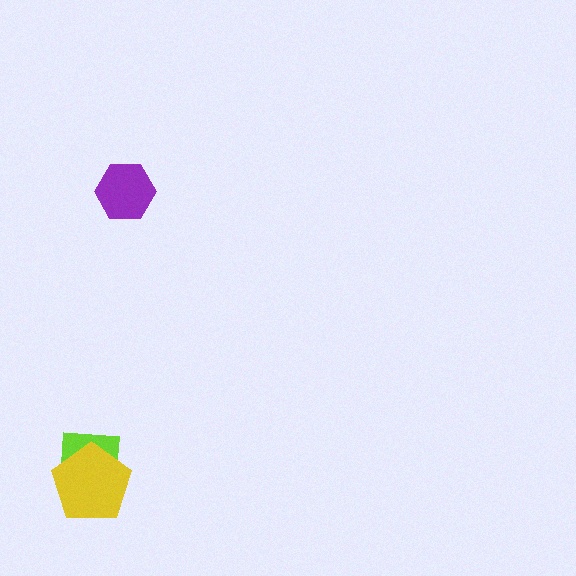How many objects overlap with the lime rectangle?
1 object overlaps with the lime rectangle.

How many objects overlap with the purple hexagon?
0 objects overlap with the purple hexagon.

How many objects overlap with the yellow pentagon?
1 object overlaps with the yellow pentagon.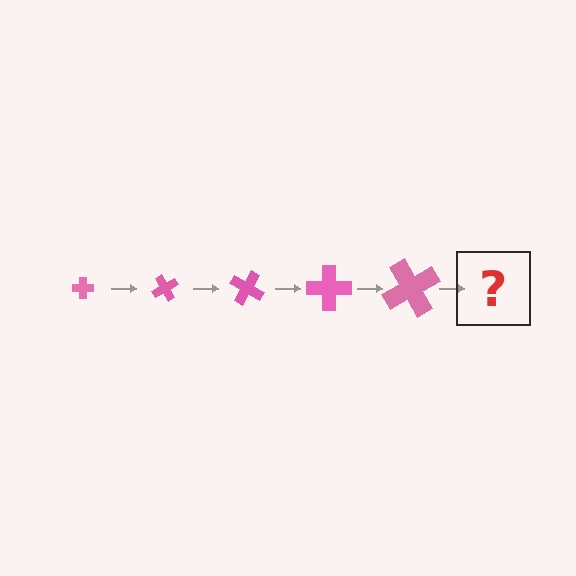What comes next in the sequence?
The next element should be a cross, larger than the previous one and rotated 300 degrees from the start.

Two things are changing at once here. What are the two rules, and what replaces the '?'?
The two rules are that the cross grows larger each step and it rotates 60 degrees each step. The '?' should be a cross, larger than the previous one and rotated 300 degrees from the start.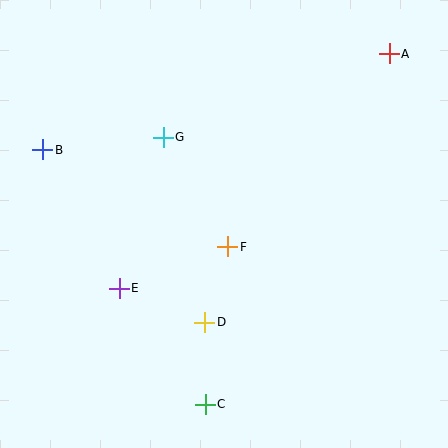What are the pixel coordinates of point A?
Point A is at (389, 54).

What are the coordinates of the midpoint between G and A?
The midpoint between G and A is at (276, 95).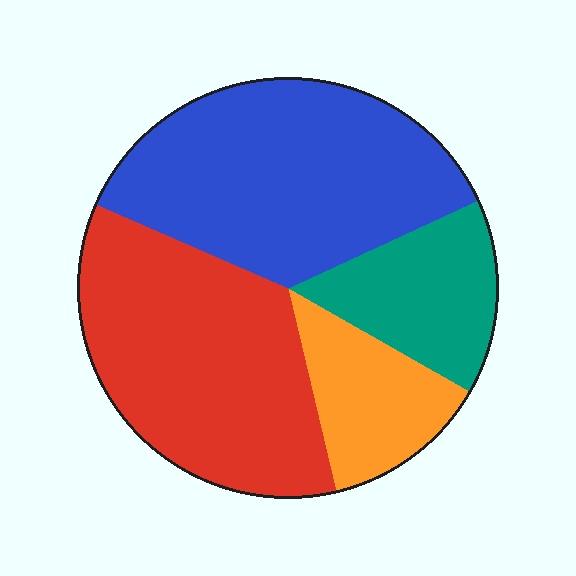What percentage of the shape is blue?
Blue takes up between a quarter and a half of the shape.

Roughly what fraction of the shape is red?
Red covers roughly 35% of the shape.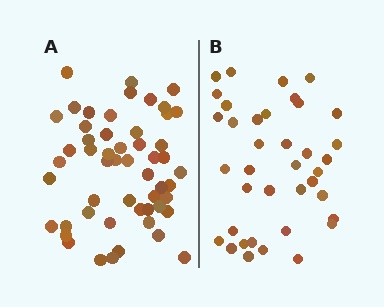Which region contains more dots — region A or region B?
Region A (the left region) has more dots.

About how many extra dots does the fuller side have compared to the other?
Region A has approximately 15 more dots than region B.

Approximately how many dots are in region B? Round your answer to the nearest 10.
About 40 dots. (The exact count is 38, which rounds to 40.)